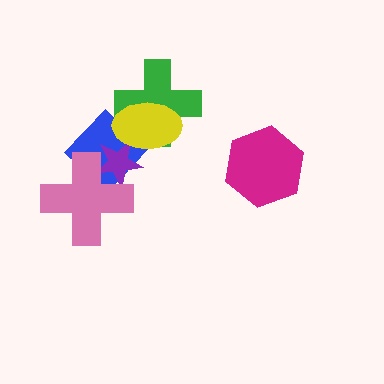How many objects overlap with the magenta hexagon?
0 objects overlap with the magenta hexagon.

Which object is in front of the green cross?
The yellow ellipse is in front of the green cross.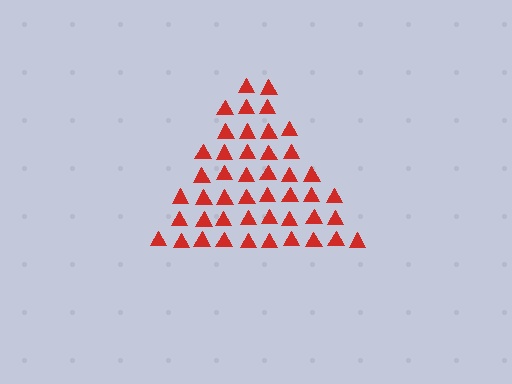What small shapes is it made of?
It is made of small triangles.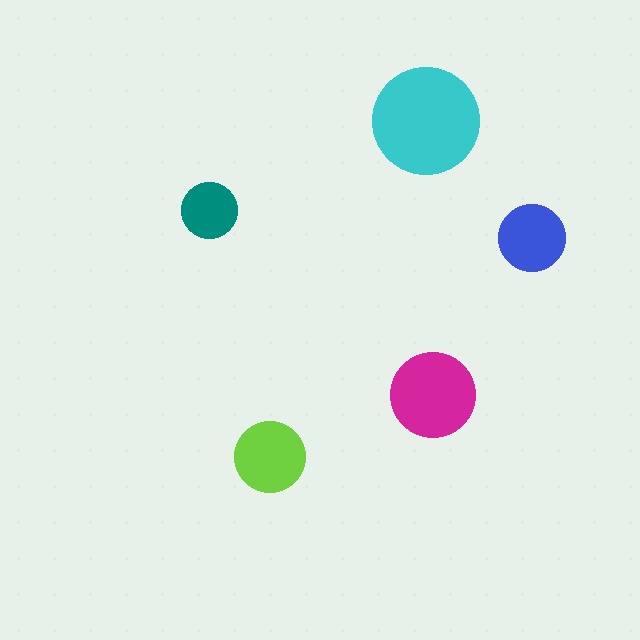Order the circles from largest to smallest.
the cyan one, the magenta one, the lime one, the blue one, the teal one.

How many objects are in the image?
There are 5 objects in the image.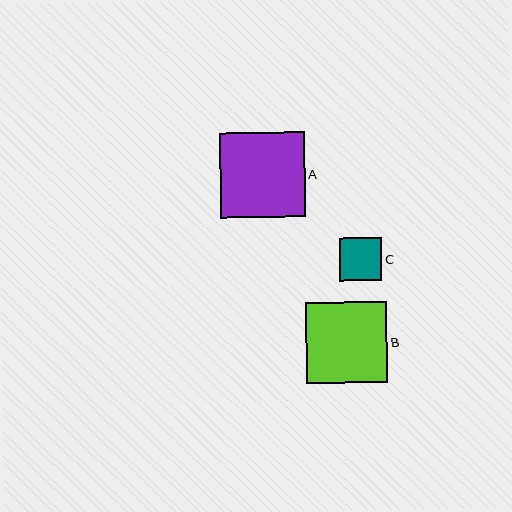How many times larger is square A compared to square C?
Square A is approximately 2.0 times the size of square C.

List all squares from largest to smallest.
From largest to smallest: A, B, C.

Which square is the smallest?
Square C is the smallest with a size of approximately 42 pixels.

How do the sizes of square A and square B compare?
Square A and square B are approximately the same size.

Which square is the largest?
Square A is the largest with a size of approximately 85 pixels.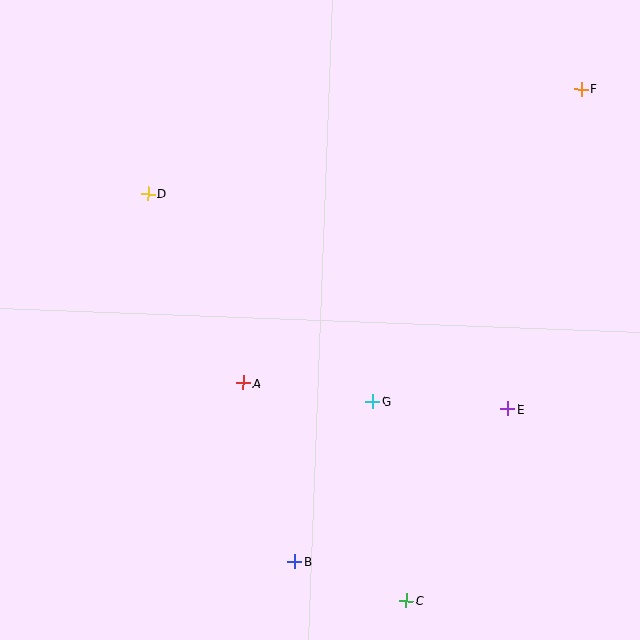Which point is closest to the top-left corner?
Point D is closest to the top-left corner.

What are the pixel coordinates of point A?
Point A is at (243, 383).